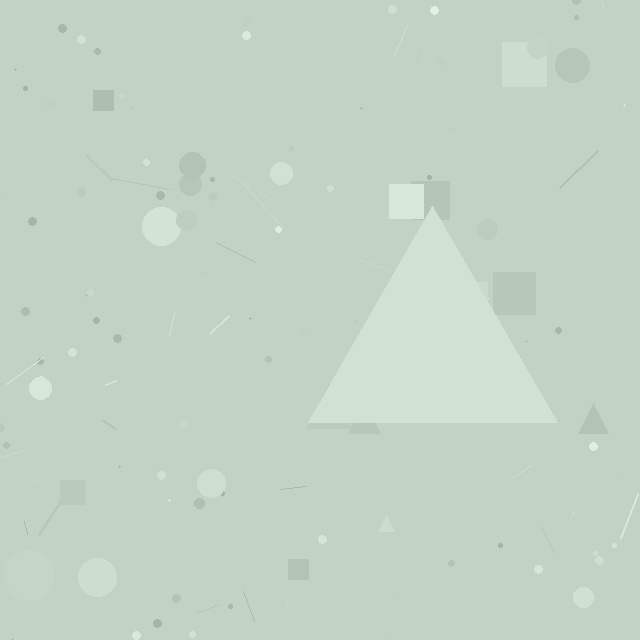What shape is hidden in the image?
A triangle is hidden in the image.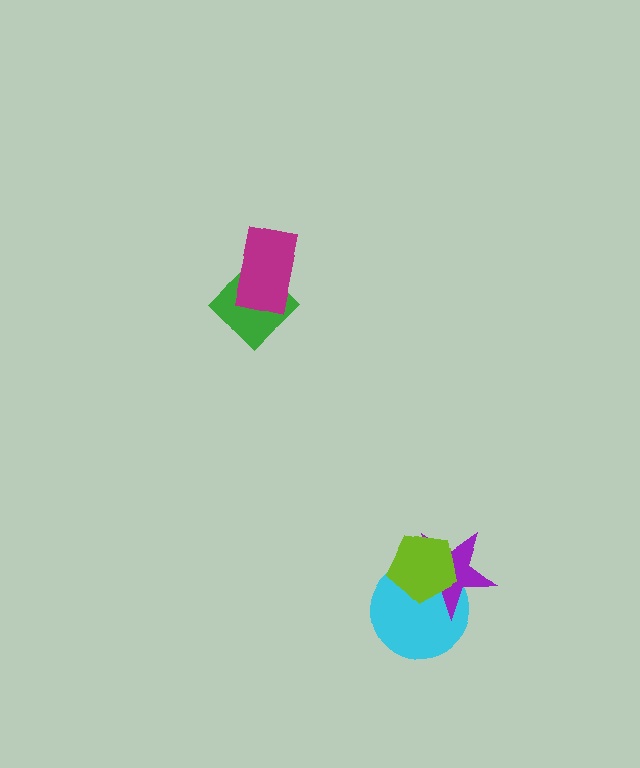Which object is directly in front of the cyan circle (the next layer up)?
The purple star is directly in front of the cyan circle.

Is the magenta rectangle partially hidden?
No, no other shape covers it.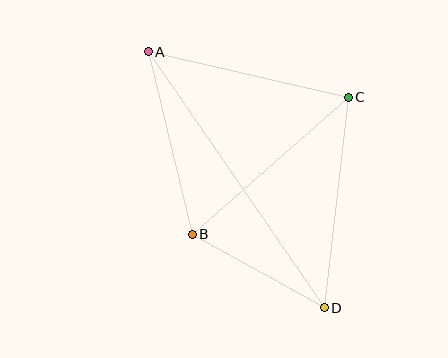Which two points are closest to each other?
Points B and D are closest to each other.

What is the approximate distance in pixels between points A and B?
The distance between A and B is approximately 187 pixels.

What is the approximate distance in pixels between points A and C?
The distance between A and C is approximately 205 pixels.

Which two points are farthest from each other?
Points A and D are farthest from each other.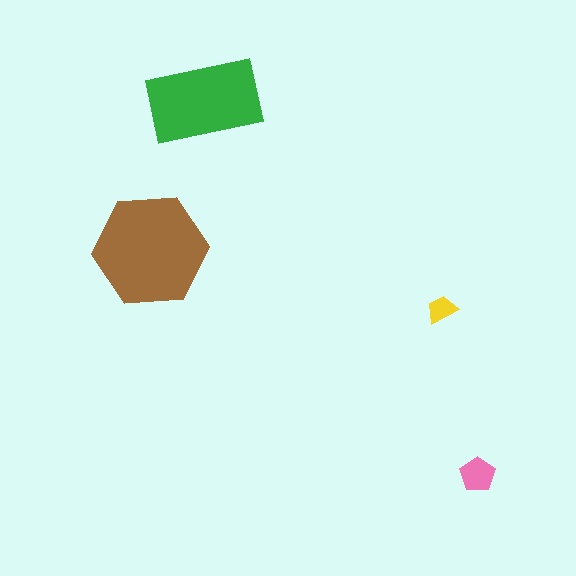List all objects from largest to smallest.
The brown hexagon, the green rectangle, the pink pentagon, the yellow trapezoid.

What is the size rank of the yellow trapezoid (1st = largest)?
4th.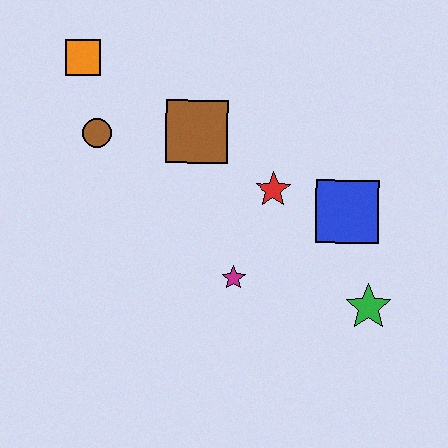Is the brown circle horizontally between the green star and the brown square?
No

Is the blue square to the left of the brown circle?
No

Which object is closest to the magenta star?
The red star is closest to the magenta star.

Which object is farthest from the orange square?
The green star is farthest from the orange square.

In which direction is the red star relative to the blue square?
The red star is to the left of the blue square.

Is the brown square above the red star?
Yes